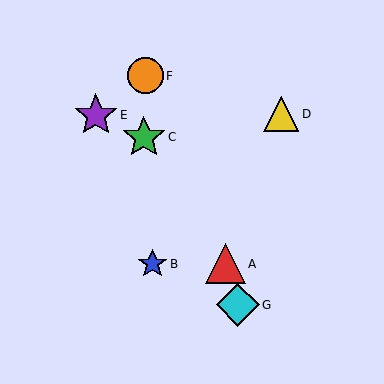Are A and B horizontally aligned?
Yes, both are at y≈264.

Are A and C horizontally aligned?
No, A is at y≈264 and C is at y≈137.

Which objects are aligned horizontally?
Objects A, B are aligned horizontally.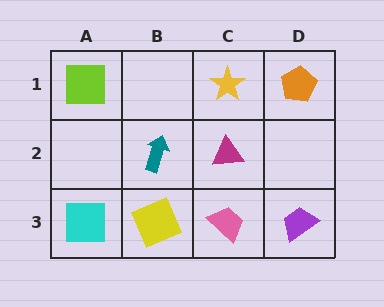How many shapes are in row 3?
4 shapes.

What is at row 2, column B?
A teal arrow.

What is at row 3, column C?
A pink trapezoid.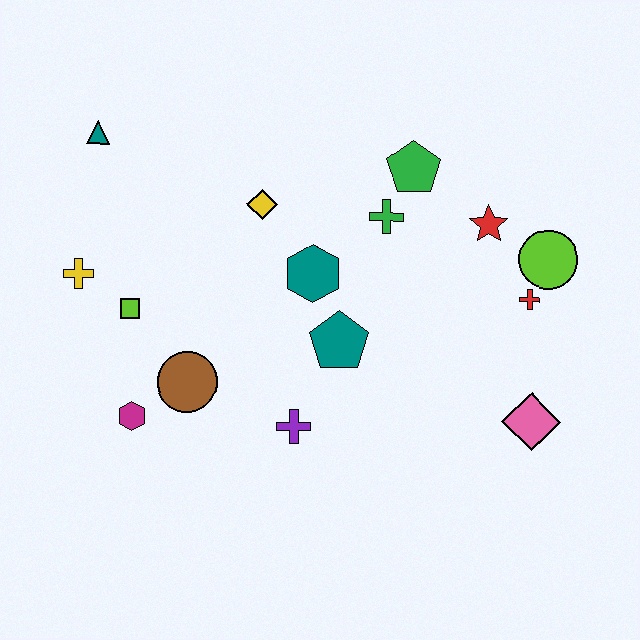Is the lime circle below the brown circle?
No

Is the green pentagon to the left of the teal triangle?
No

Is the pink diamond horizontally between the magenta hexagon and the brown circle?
No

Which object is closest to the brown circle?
The magenta hexagon is closest to the brown circle.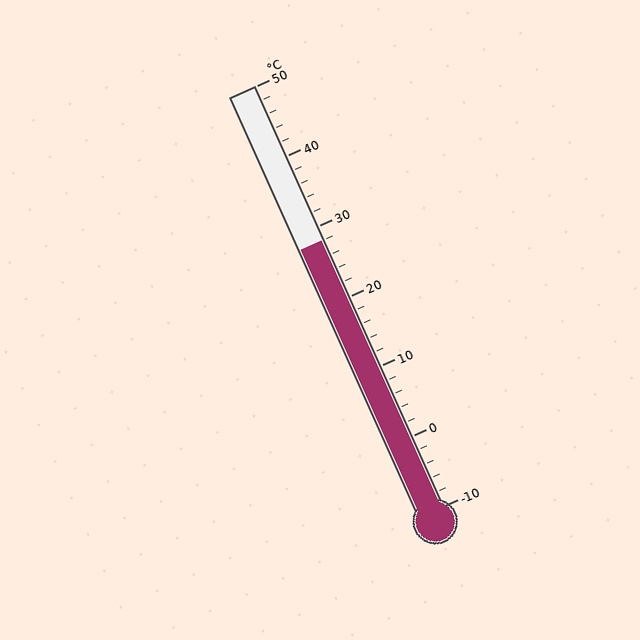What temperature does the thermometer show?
The thermometer shows approximately 28°C.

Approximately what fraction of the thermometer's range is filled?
The thermometer is filled to approximately 65% of its range.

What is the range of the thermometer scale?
The thermometer scale ranges from -10°C to 50°C.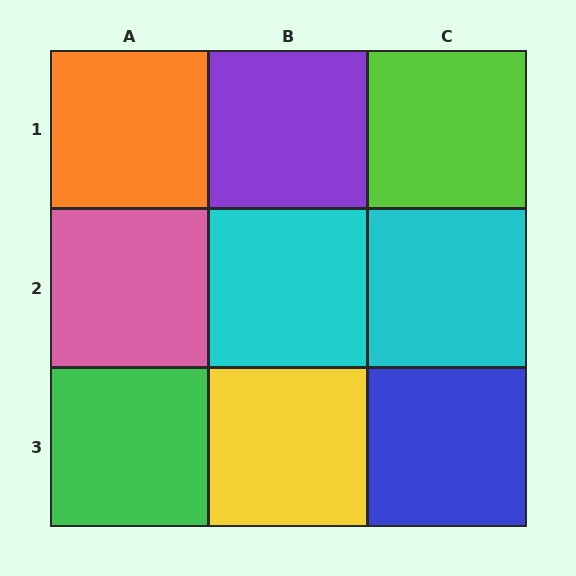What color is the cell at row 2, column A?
Pink.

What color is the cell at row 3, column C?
Blue.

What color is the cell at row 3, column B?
Yellow.